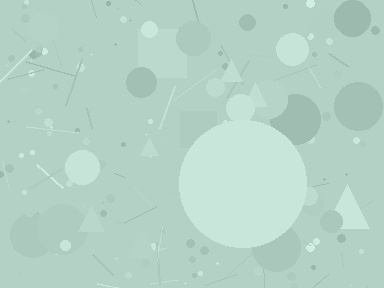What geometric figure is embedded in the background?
A circle is embedded in the background.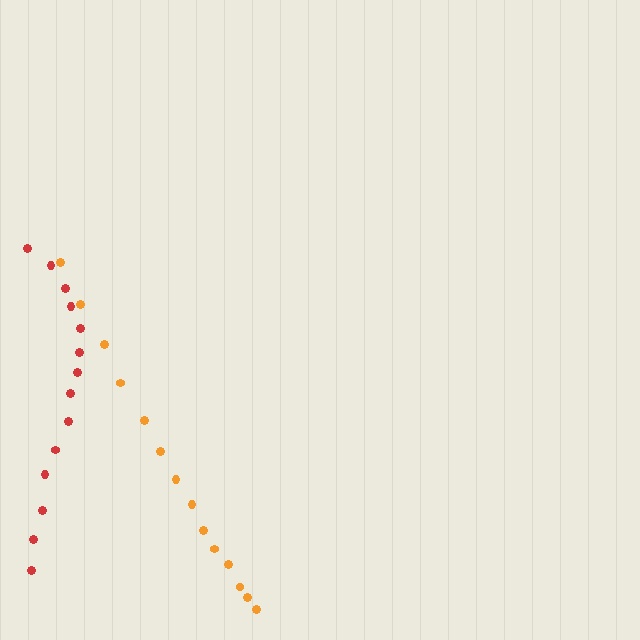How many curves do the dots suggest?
There are 2 distinct paths.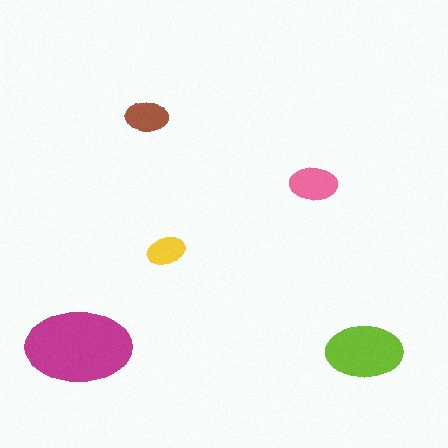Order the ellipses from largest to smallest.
the magenta one, the lime one, the pink one, the brown one, the yellow one.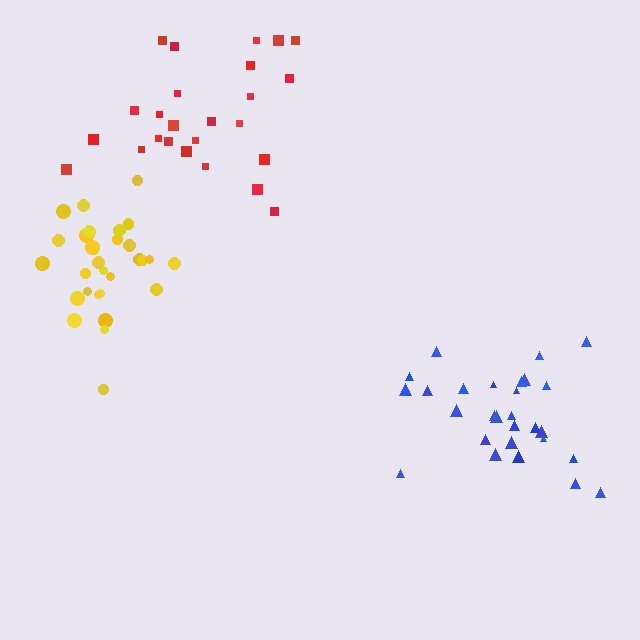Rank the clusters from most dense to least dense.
yellow, blue, red.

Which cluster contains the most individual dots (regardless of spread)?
Yellow (33).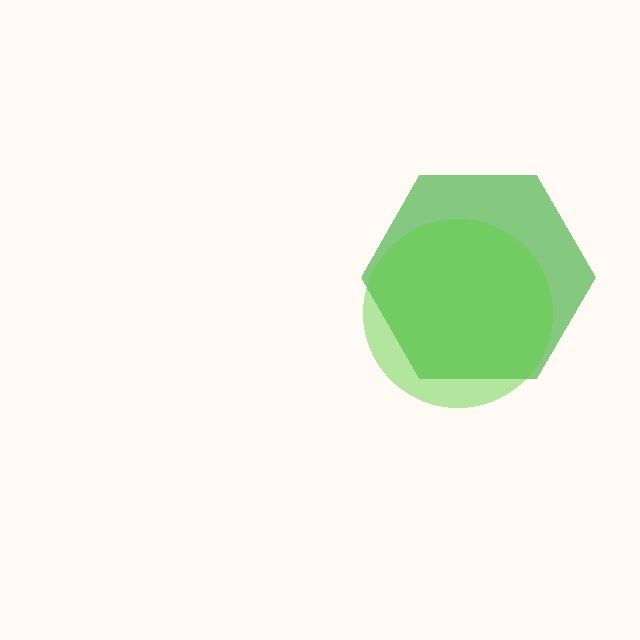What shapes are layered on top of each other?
The layered shapes are: a green hexagon, a lime circle.